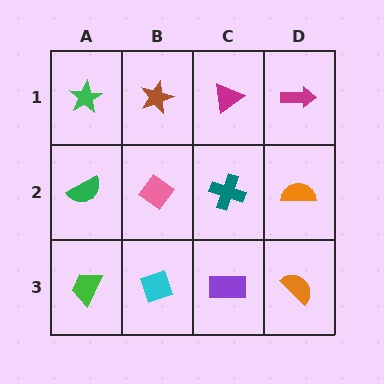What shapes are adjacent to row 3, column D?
An orange semicircle (row 2, column D), a purple rectangle (row 3, column C).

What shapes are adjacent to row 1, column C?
A teal cross (row 2, column C), a brown star (row 1, column B), a magenta arrow (row 1, column D).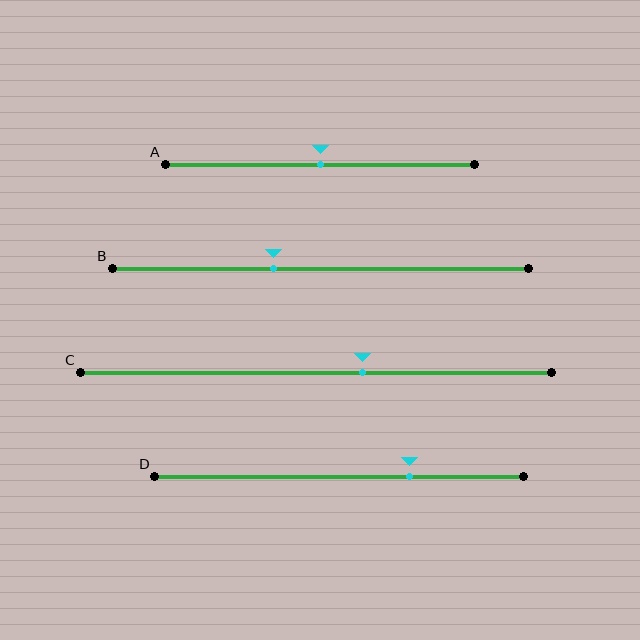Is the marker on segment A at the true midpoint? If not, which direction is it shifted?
Yes, the marker on segment A is at the true midpoint.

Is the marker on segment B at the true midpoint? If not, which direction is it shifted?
No, the marker on segment B is shifted to the left by about 11% of the segment length.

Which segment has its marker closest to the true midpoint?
Segment A has its marker closest to the true midpoint.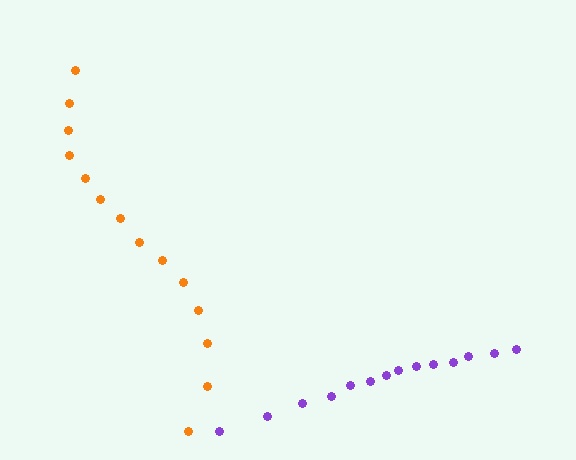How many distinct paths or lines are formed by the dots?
There are 2 distinct paths.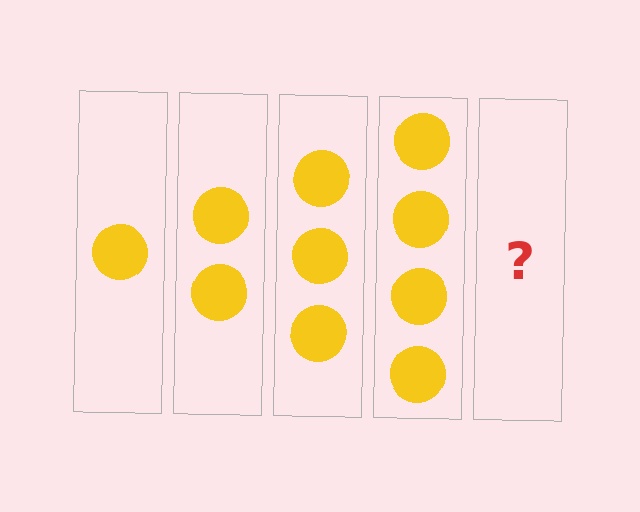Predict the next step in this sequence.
The next step is 5 circles.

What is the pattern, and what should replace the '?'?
The pattern is that each step adds one more circle. The '?' should be 5 circles.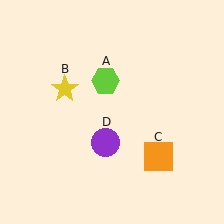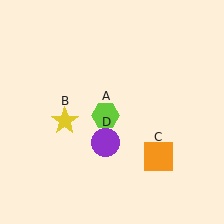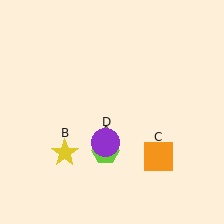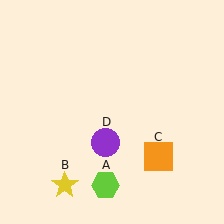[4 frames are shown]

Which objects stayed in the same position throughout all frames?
Orange square (object C) and purple circle (object D) remained stationary.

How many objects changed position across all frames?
2 objects changed position: lime hexagon (object A), yellow star (object B).